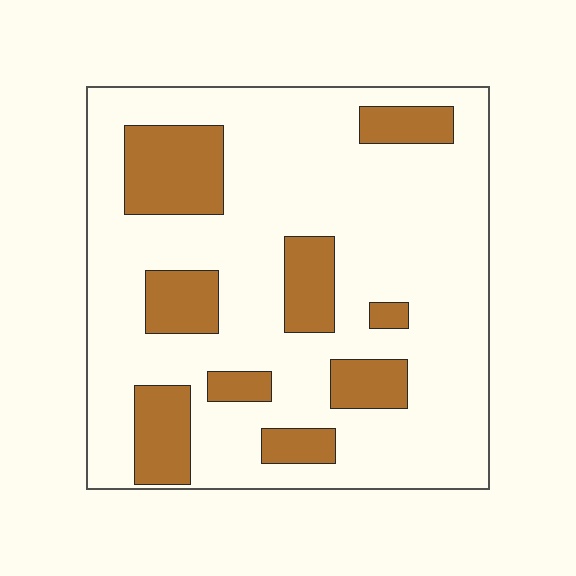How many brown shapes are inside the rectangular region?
9.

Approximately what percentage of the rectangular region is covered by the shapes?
Approximately 25%.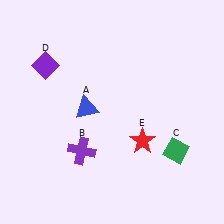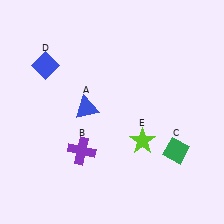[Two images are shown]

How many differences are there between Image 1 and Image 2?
There are 2 differences between the two images.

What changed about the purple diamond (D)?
In Image 1, D is purple. In Image 2, it changed to blue.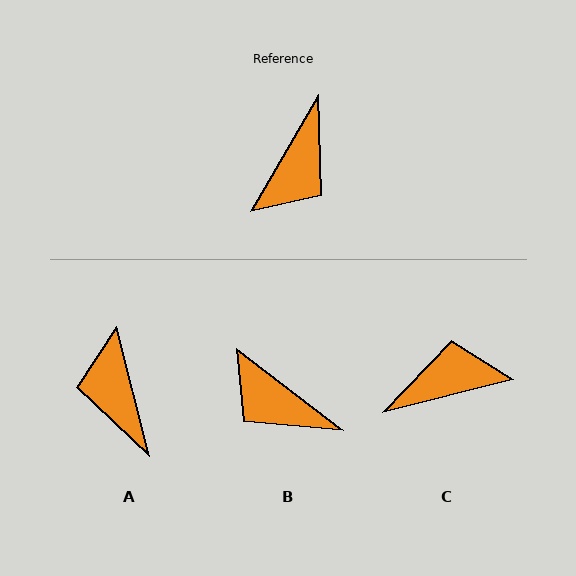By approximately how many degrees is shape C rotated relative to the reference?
Approximately 134 degrees counter-clockwise.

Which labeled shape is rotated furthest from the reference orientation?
A, about 135 degrees away.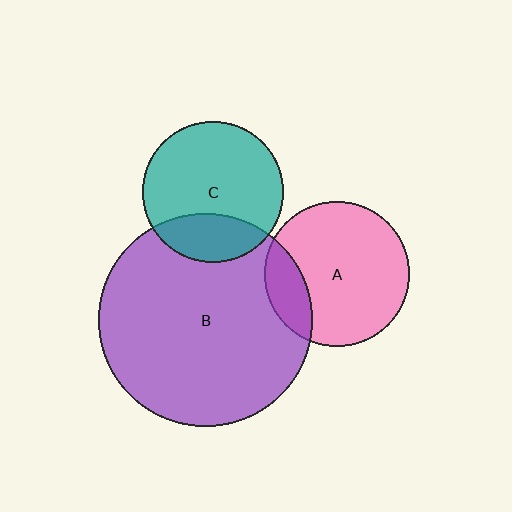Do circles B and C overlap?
Yes.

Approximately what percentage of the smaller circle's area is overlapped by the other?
Approximately 25%.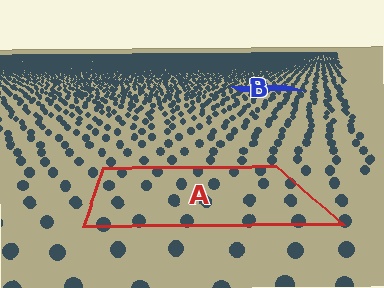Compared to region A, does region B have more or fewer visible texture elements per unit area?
Region B has more texture elements per unit area — they are packed more densely because it is farther away.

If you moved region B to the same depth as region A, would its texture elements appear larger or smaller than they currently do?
They would appear larger. At a closer depth, the same texture elements are projected at a bigger on-screen size.